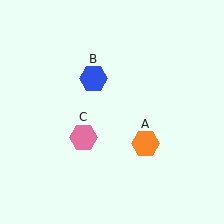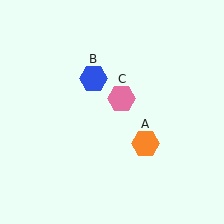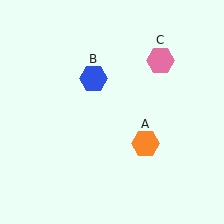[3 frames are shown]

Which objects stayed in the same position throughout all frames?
Orange hexagon (object A) and blue hexagon (object B) remained stationary.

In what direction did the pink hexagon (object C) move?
The pink hexagon (object C) moved up and to the right.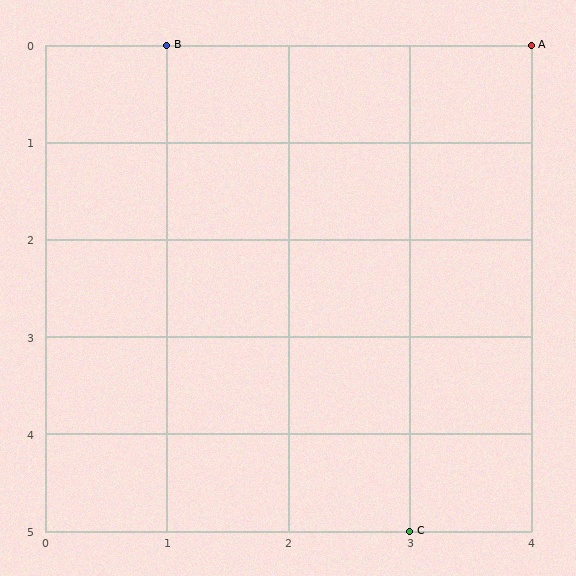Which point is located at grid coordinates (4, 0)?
Point A is at (4, 0).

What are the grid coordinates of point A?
Point A is at grid coordinates (4, 0).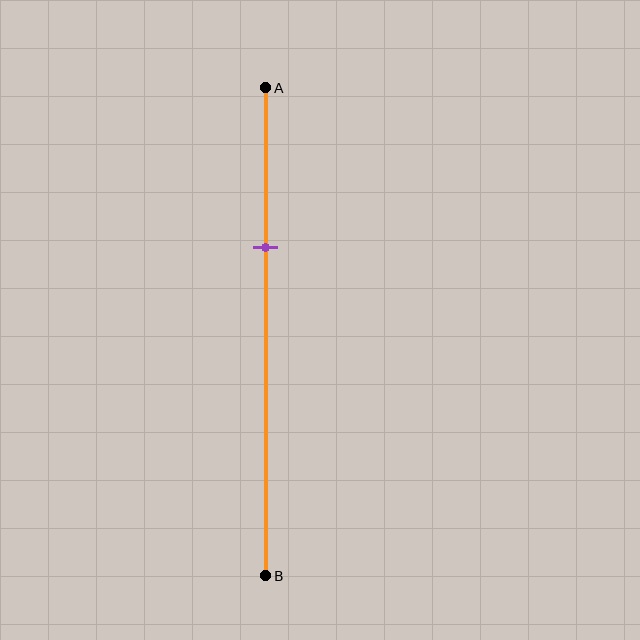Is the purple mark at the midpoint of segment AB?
No, the mark is at about 35% from A, not at the 50% midpoint.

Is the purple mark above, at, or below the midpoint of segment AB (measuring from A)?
The purple mark is above the midpoint of segment AB.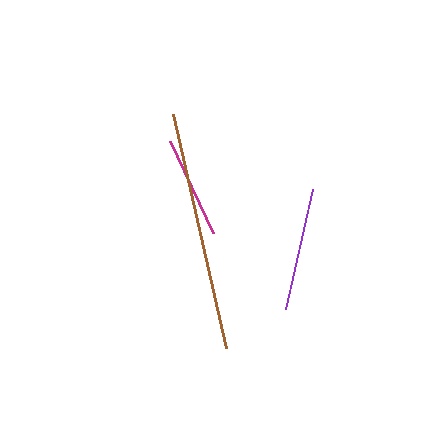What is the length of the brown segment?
The brown segment is approximately 240 pixels long.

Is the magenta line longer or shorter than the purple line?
The purple line is longer than the magenta line.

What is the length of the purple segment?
The purple segment is approximately 123 pixels long.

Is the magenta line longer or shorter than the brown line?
The brown line is longer than the magenta line.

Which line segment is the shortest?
The magenta line is the shortest at approximately 101 pixels.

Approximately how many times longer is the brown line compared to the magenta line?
The brown line is approximately 2.4 times the length of the magenta line.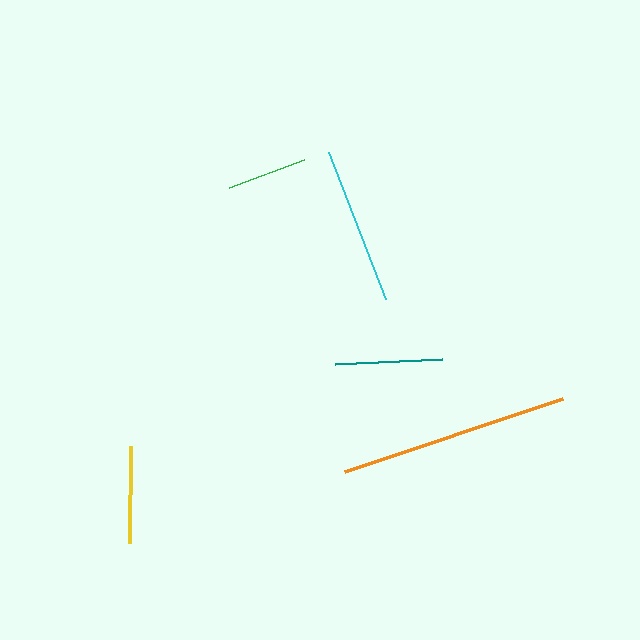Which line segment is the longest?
The orange line is the longest at approximately 230 pixels.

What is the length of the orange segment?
The orange segment is approximately 230 pixels long.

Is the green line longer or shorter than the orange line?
The orange line is longer than the green line.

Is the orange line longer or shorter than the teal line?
The orange line is longer than the teal line.